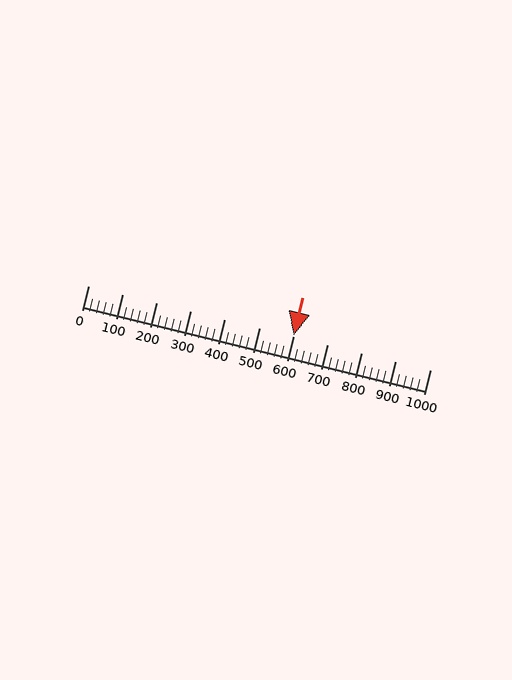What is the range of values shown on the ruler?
The ruler shows values from 0 to 1000.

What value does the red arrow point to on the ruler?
The red arrow points to approximately 600.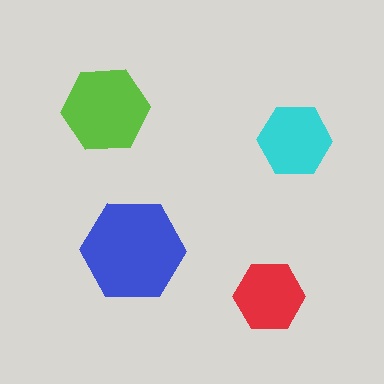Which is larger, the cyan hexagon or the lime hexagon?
The lime one.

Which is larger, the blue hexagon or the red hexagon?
The blue one.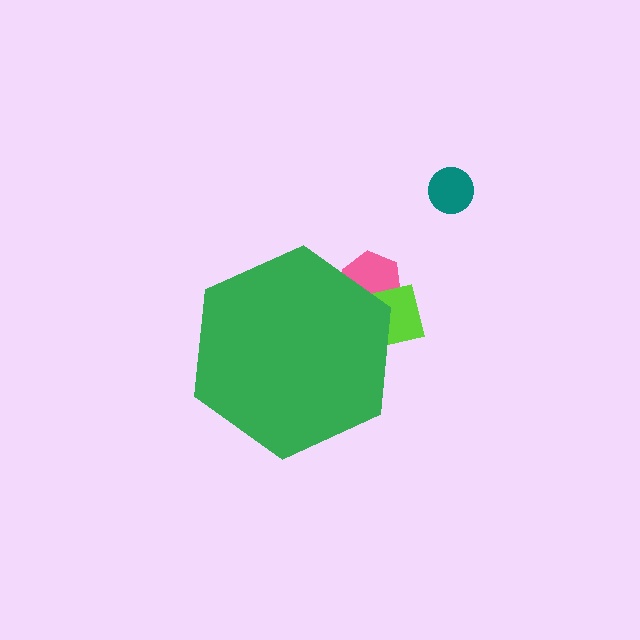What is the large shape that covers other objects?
A green hexagon.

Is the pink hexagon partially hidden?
Yes, the pink hexagon is partially hidden behind the green hexagon.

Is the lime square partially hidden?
Yes, the lime square is partially hidden behind the green hexagon.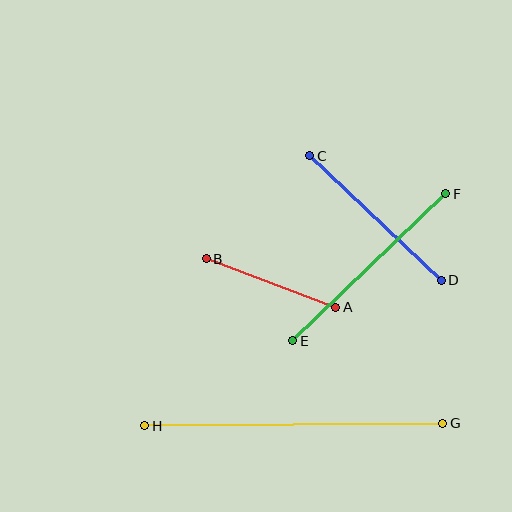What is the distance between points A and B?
The distance is approximately 138 pixels.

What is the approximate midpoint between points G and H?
The midpoint is at approximately (294, 424) pixels.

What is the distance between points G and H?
The distance is approximately 298 pixels.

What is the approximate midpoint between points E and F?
The midpoint is at approximately (369, 267) pixels.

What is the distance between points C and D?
The distance is approximately 181 pixels.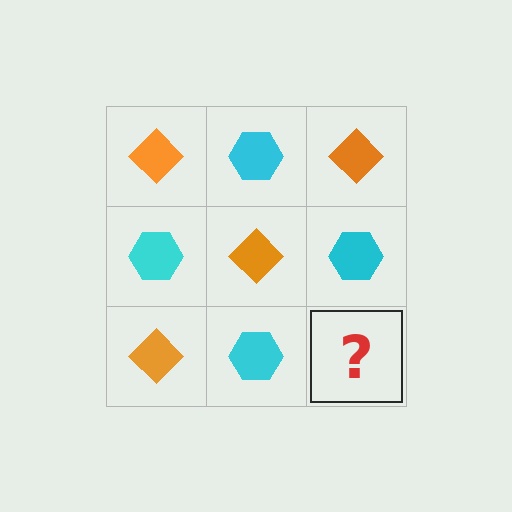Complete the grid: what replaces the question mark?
The question mark should be replaced with an orange diamond.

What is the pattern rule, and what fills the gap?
The rule is that it alternates orange diamond and cyan hexagon in a checkerboard pattern. The gap should be filled with an orange diamond.